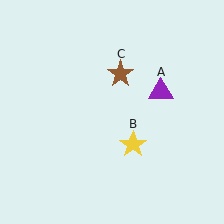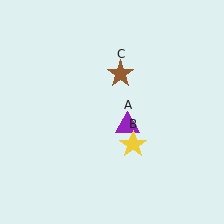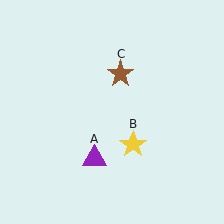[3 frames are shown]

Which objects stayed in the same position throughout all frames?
Yellow star (object B) and brown star (object C) remained stationary.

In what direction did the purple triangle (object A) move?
The purple triangle (object A) moved down and to the left.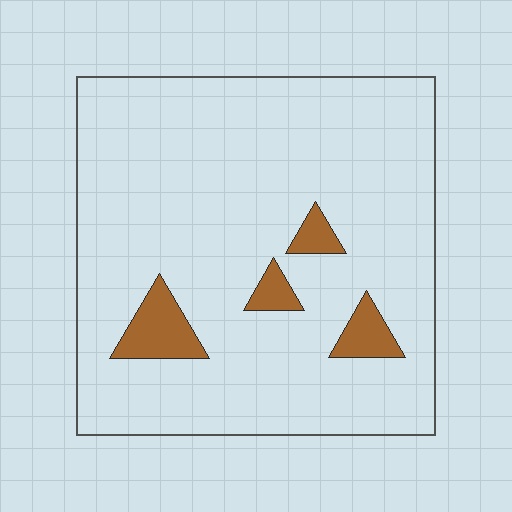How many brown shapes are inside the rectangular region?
4.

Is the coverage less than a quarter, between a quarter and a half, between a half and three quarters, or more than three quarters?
Less than a quarter.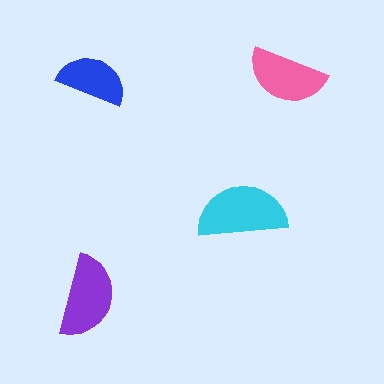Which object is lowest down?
The purple semicircle is bottommost.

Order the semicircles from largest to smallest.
the cyan one, the purple one, the pink one, the blue one.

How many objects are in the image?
There are 4 objects in the image.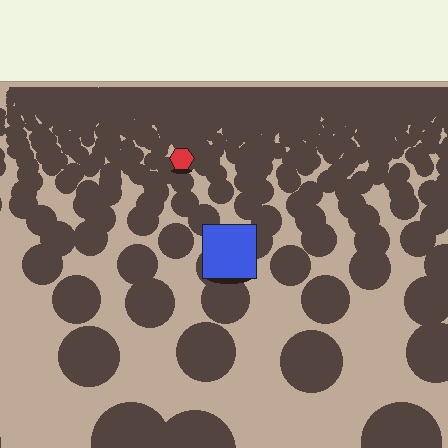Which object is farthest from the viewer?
The red hexagon is farthest from the viewer. It appears smaller and the ground texture around it is denser.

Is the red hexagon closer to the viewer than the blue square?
No. The blue square is closer — you can tell from the texture gradient: the ground texture is coarser near it.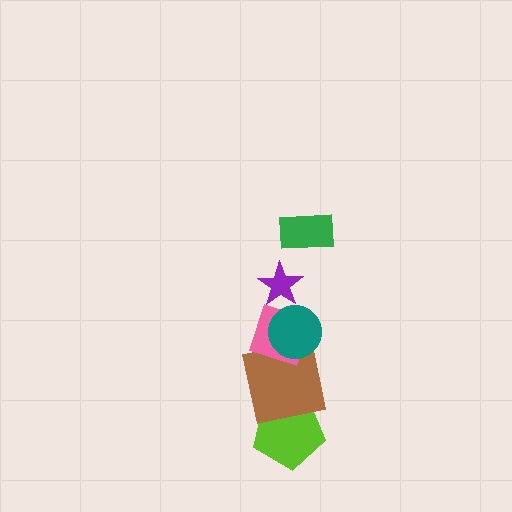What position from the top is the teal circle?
The teal circle is 3rd from the top.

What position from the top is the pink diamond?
The pink diamond is 4th from the top.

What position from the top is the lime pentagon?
The lime pentagon is 6th from the top.